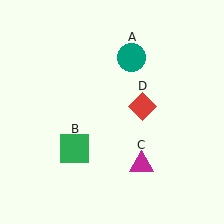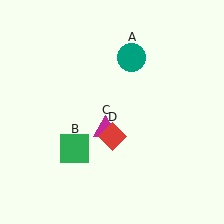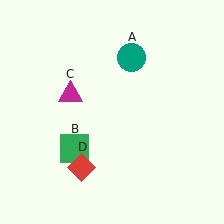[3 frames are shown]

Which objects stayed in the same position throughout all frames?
Teal circle (object A) and green square (object B) remained stationary.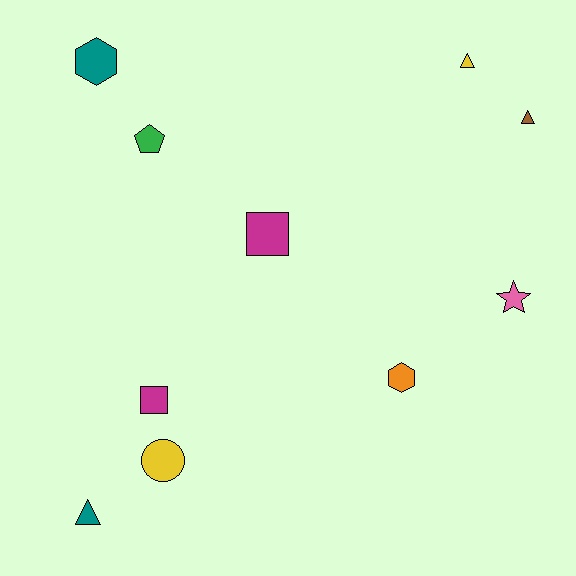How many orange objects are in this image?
There is 1 orange object.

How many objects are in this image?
There are 10 objects.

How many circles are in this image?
There is 1 circle.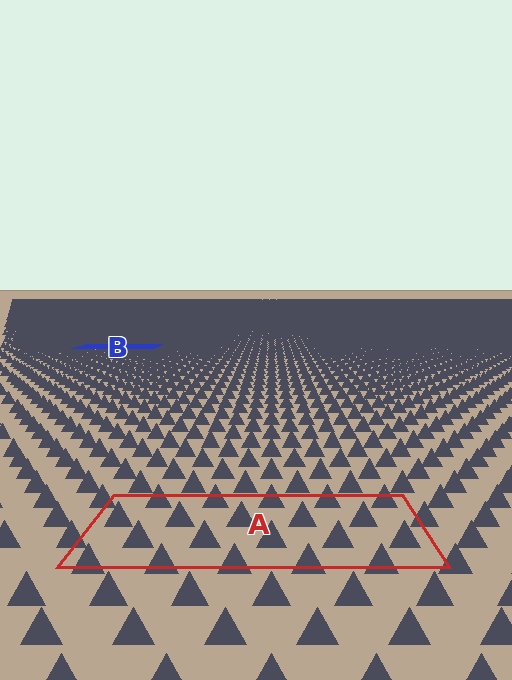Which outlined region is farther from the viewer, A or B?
Region B is farther from the viewer — the texture elements inside it appear smaller and more densely packed.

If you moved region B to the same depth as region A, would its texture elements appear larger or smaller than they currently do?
They would appear larger. At a closer depth, the same texture elements are projected at a bigger on-screen size.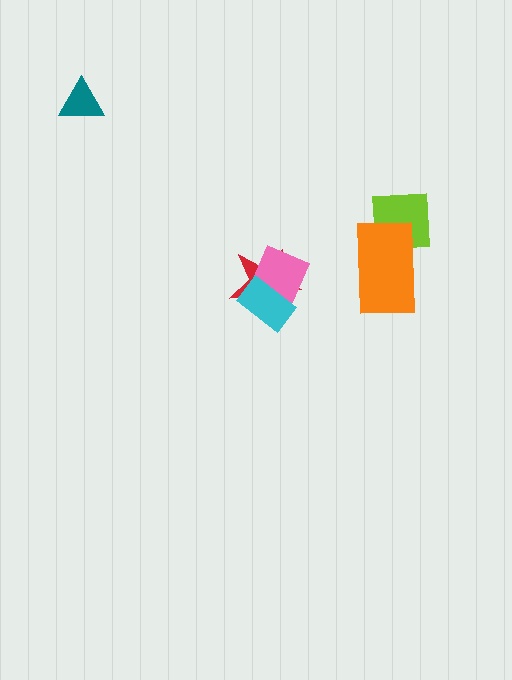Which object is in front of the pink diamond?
The cyan rectangle is in front of the pink diamond.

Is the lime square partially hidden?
Yes, it is partially covered by another shape.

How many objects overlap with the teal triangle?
0 objects overlap with the teal triangle.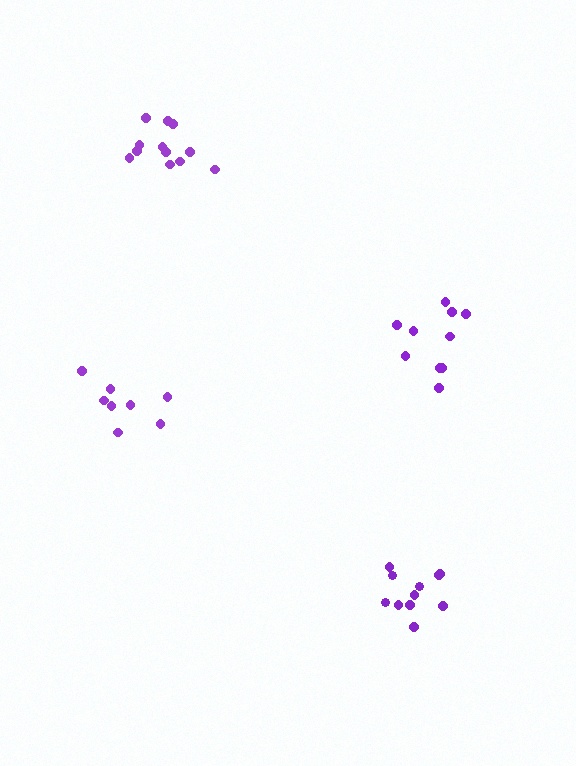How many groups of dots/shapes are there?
There are 4 groups.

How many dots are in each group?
Group 1: 12 dots, Group 2: 11 dots, Group 3: 10 dots, Group 4: 8 dots (41 total).